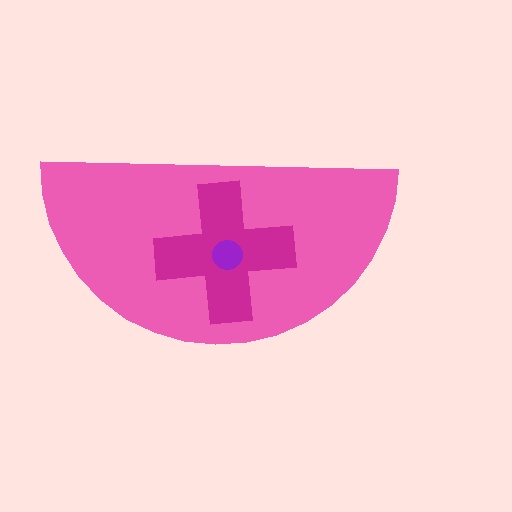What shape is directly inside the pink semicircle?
The magenta cross.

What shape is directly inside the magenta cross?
The purple circle.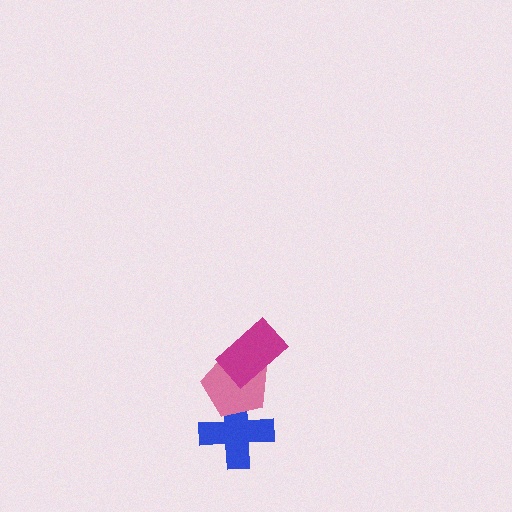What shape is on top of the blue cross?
The pink pentagon is on top of the blue cross.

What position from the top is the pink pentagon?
The pink pentagon is 2nd from the top.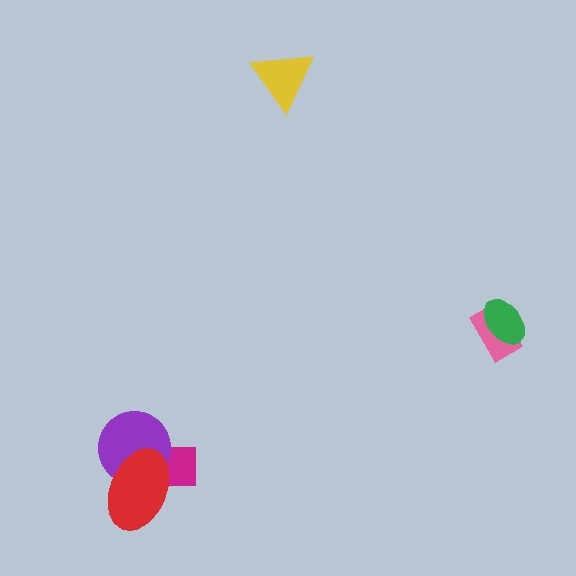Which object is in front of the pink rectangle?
The green ellipse is in front of the pink rectangle.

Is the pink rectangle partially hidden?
Yes, it is partially covered by another shape.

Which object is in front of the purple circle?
The red ellipse is in front of the purple circle.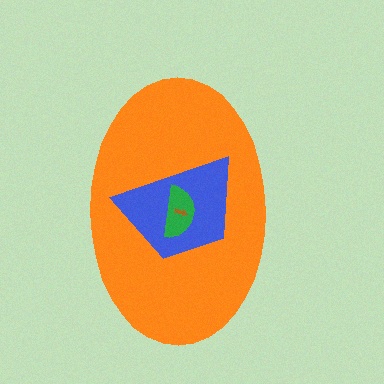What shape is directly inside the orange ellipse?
The blue trapezoid.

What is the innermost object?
The brown arrow.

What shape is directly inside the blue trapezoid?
The green semicircle.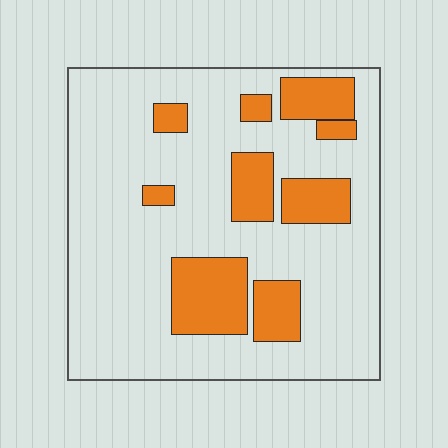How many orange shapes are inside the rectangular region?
9.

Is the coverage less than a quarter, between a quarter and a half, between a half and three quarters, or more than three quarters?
Less than a quarter.